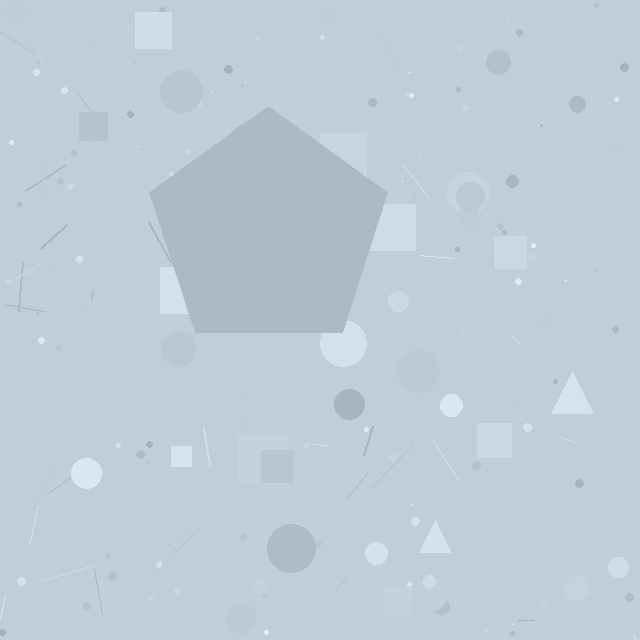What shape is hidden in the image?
A pentagon is hidden in the image.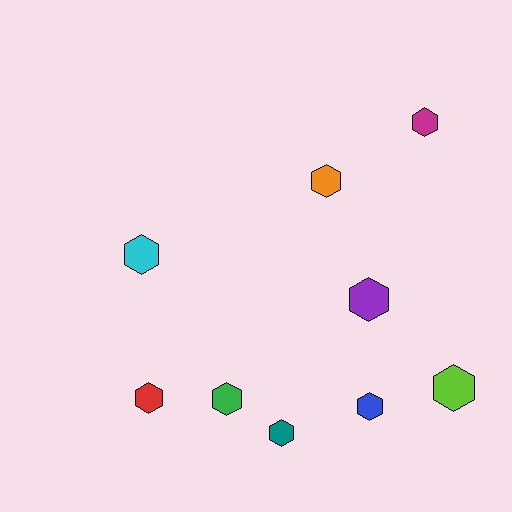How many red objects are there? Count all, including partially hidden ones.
There is 1 red object.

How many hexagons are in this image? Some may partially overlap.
There are 9 hexagons.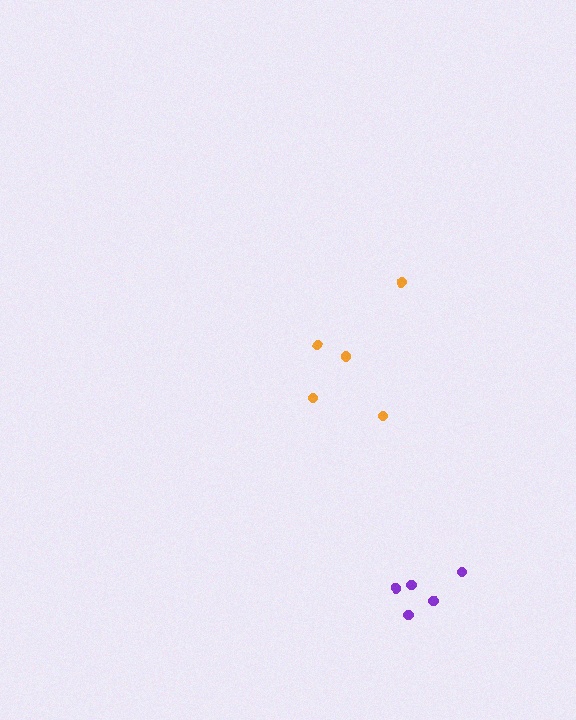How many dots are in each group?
Group 1: 5 dots, Group 2: 5 dots (10 total).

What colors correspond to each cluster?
The clusters are colored: purple, orange.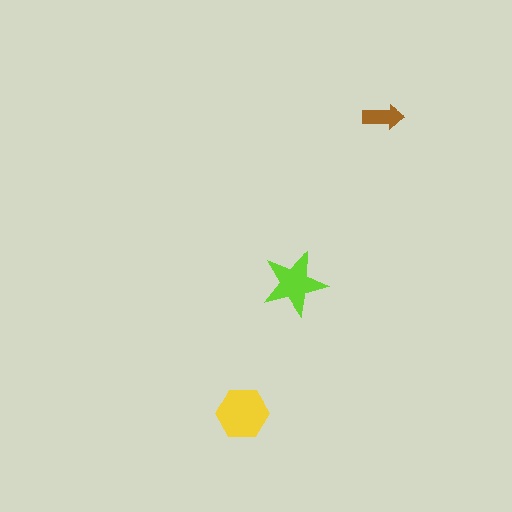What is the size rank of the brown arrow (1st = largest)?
3rd.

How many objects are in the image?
There are 3 objects in the image.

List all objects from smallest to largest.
The brown arrow, the lime star, the yellow hexagon.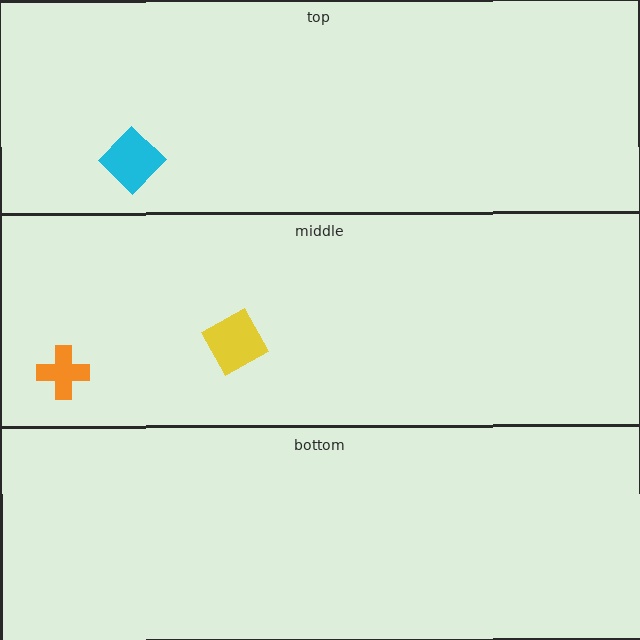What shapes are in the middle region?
The yellow square, the orange cross.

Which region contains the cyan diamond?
The top region.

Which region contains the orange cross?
The middle region.